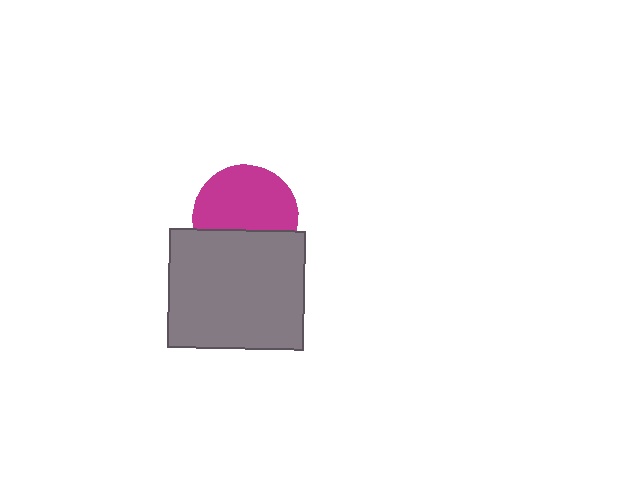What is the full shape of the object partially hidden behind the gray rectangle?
The partially hidden object is a magenta circle.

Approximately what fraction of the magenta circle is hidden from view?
Roughly 35% of the magenta circle is hidden behind the gray rectangle.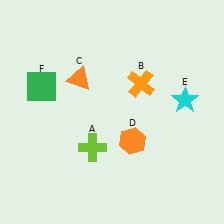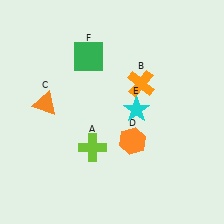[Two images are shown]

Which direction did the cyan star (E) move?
The cyan star (E) moved left.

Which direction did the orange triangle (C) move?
The orange triangle (C) moved left.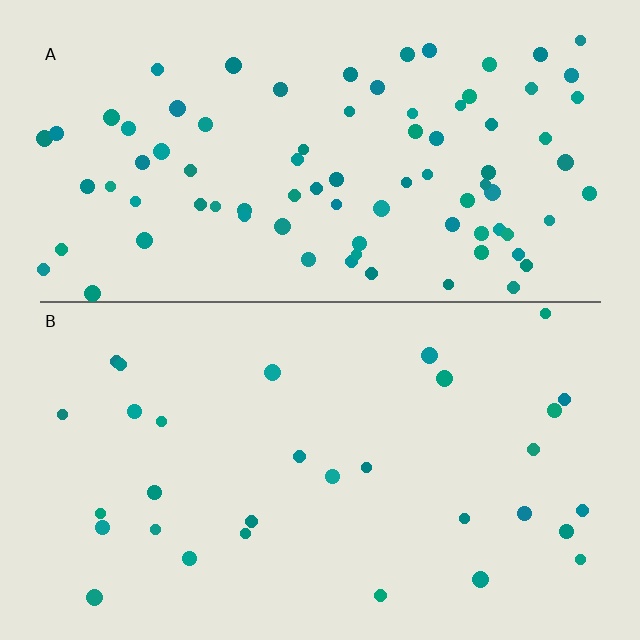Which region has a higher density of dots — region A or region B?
A (the top).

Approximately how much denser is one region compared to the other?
Approximately 2.8× — region A over region B.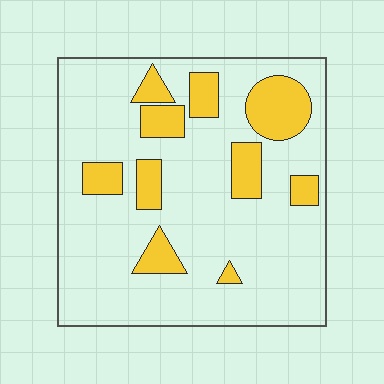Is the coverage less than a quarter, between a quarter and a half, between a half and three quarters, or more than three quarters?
Less than a quarter.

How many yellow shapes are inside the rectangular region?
10.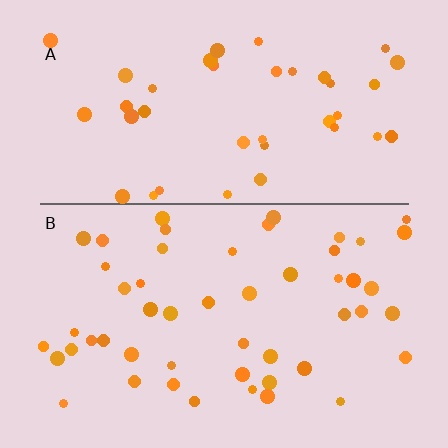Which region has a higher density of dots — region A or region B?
B (the bottom).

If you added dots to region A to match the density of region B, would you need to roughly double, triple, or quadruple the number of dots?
Approximately double.